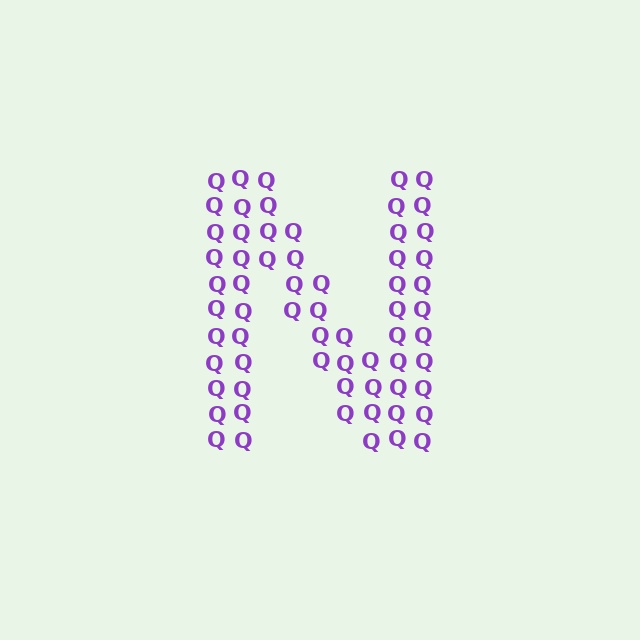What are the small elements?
The small elements are letter Q's.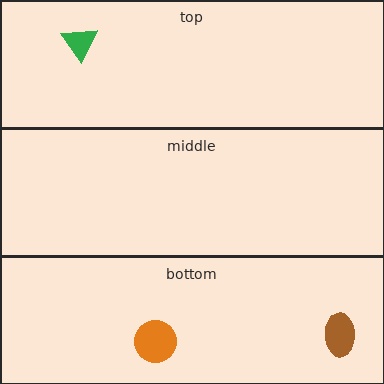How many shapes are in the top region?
1.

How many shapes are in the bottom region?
2.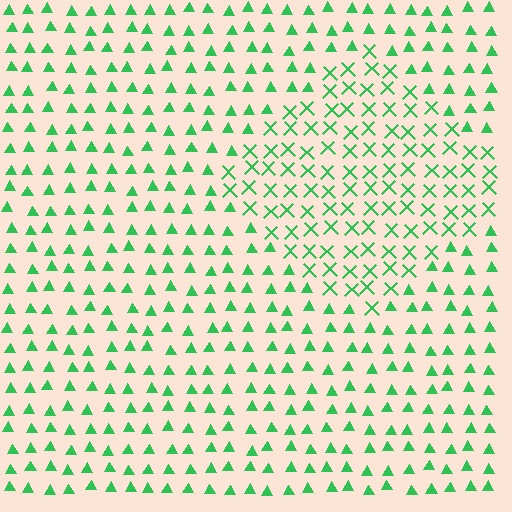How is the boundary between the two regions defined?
The boundary is defined by a change in element shape: X marks inside vs. triangles outside. All elements share the same color and spacing.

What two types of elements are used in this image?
The image uses X marks inside the diamond region and triangles outside it.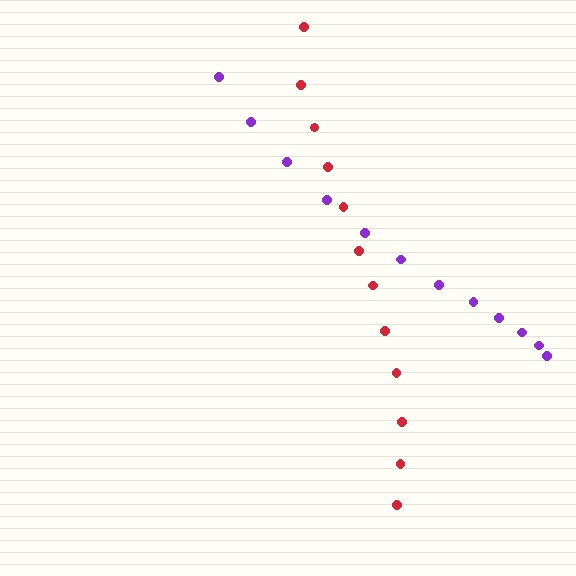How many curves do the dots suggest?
There are 2 distinct paths.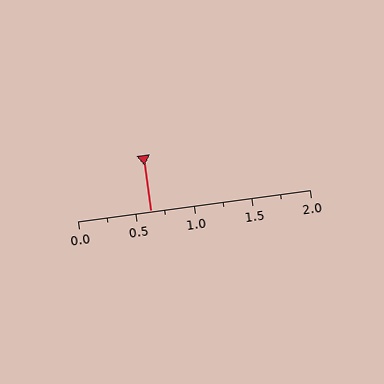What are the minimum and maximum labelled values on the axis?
The axis runs from 0.0 to 2.0.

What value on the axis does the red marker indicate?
The marker indicates approximately 0.62.